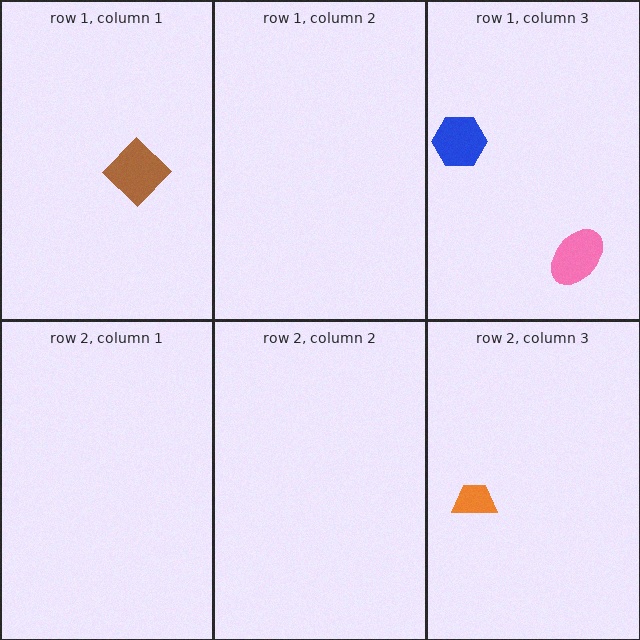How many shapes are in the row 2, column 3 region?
1.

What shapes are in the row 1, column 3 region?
The pink ellipse, the blue hexagon.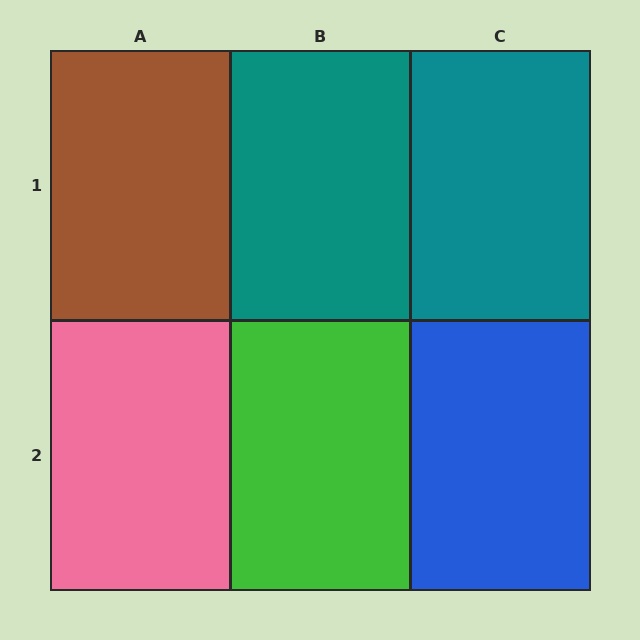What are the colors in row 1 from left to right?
Brown, teal, teal.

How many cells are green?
1 cell is green.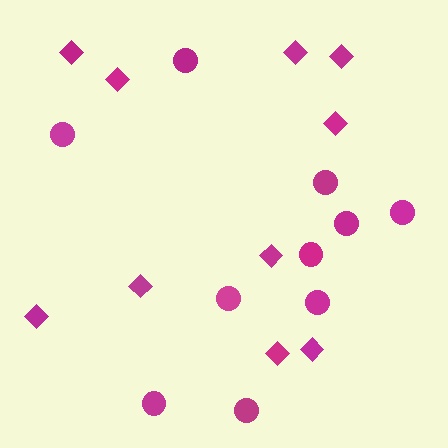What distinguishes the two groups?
There are 2 groups: one group of circles (10) and one group of diamonds (10).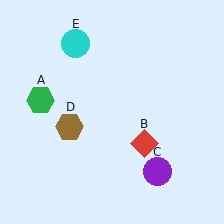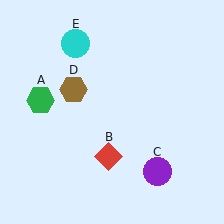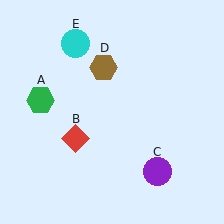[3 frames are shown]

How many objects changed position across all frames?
2 objects changed position: red diamond (object B), brown hexagon (object D).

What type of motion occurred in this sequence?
The red diamond (object B), brown hexagon (object D) rotated clockwise around the center of the scene.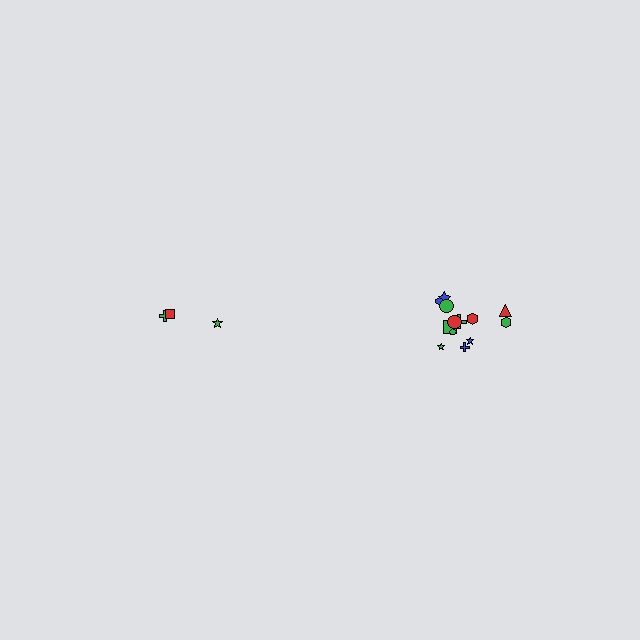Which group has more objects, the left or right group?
The right group.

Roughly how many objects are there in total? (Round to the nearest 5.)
Roughly 20 objects in total.